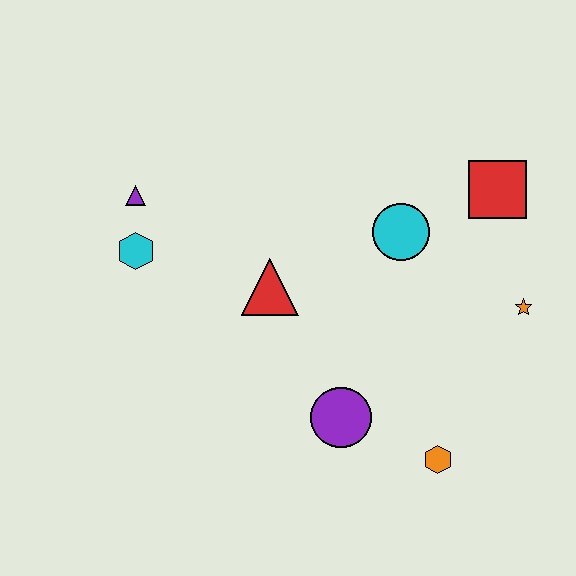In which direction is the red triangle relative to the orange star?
The red triangle is to the left of the orange star.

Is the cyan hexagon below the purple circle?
No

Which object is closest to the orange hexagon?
The purple circle is closest to the orange hexagon.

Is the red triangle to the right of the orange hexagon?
No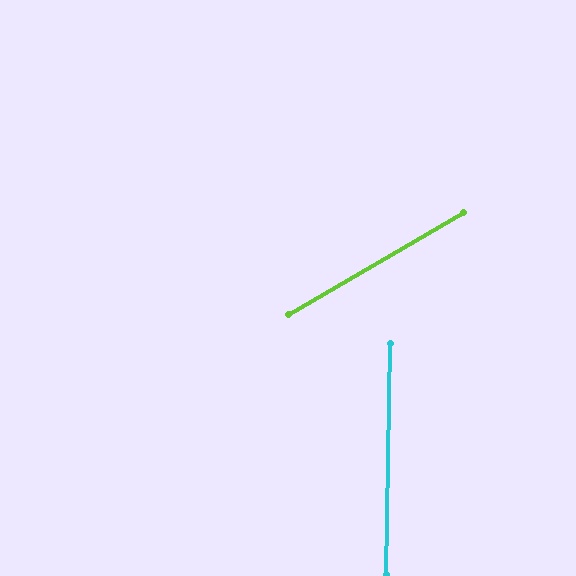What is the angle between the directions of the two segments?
Approximately 59 degrees.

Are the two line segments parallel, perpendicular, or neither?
Neither parallel nor perpendicular — they differ by about 59°.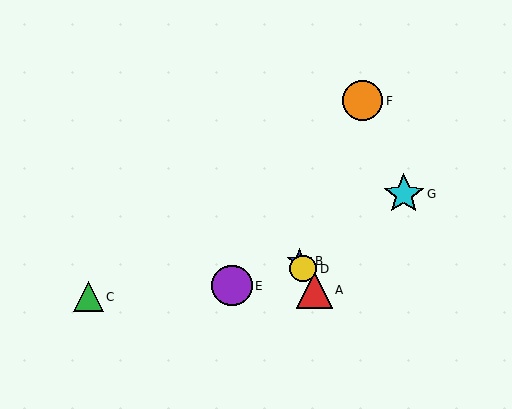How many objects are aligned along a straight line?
3 objects (A, B, D) are aligned along a straight line.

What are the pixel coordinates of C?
Object C is at (88, 297).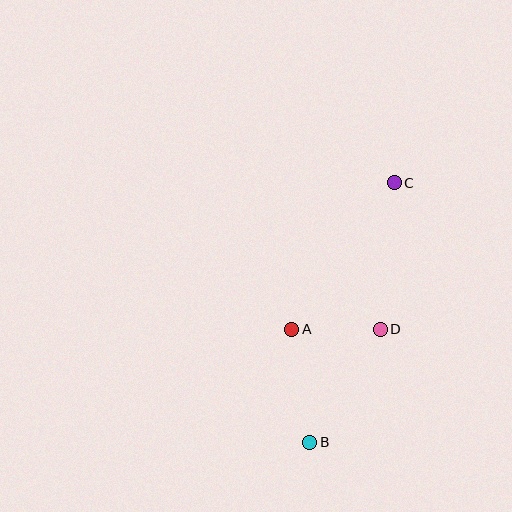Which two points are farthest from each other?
Points B and C are farthest from each other.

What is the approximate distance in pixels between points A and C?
The distance between A and C is approximately 178 pixels.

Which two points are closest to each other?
Points A and D are closest to each other.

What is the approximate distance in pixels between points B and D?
The distance between B and D is approximately 133 pixels.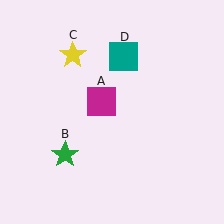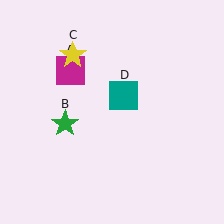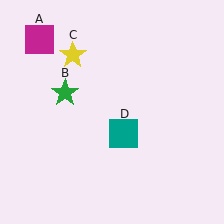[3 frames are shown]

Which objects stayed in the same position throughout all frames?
Yellow star (object C) remained stationary.